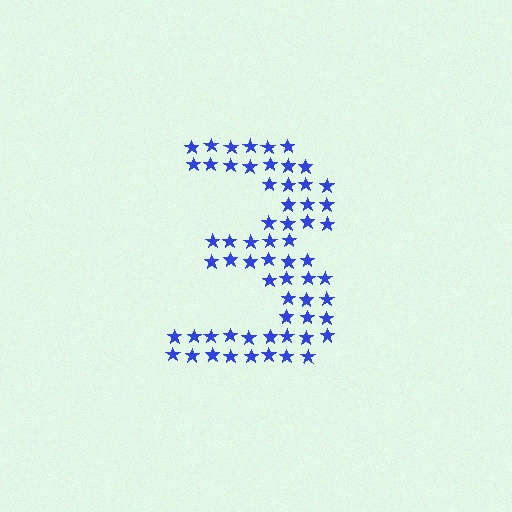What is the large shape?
The large shape is the digit 3.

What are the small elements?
The small elements are stars.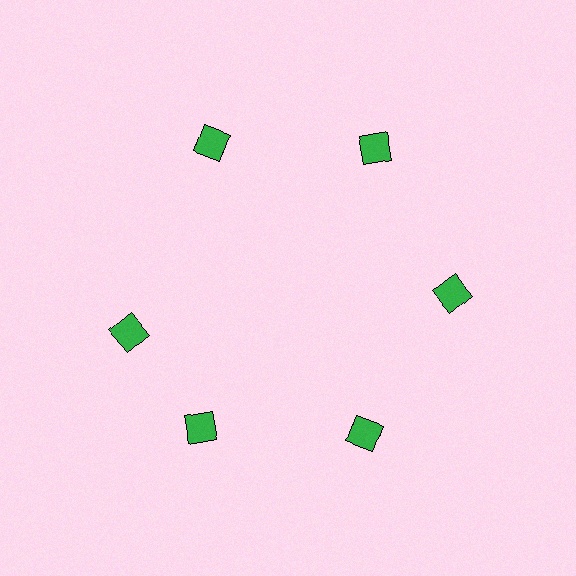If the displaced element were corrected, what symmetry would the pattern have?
It would have 6-fold rotational symmetry — the pattern would map onto itself every 60 degrees.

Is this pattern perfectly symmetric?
No. The 6 green squares are arranged in a ring, but one element near the 9 o'clock position is rotated out of alignment along the ring, breaking the 6-fold rotational symmetry.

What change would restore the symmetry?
The symmetry would be restored by rotating it back into even spacing with its neighbors so that all 6 squares sit at equal angles and equal distance from the center.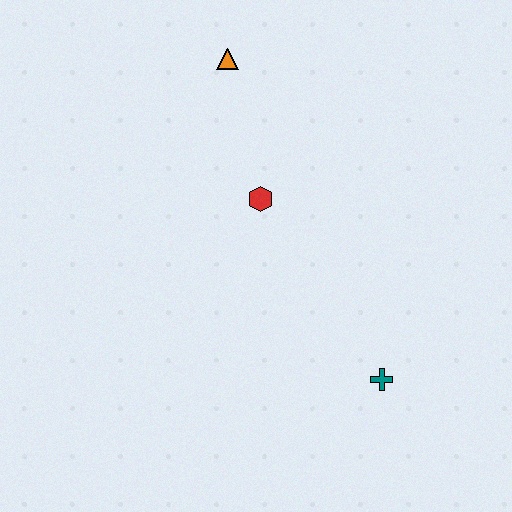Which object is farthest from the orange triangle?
The teal cross is farthest from the orange triangle.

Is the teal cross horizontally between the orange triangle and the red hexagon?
No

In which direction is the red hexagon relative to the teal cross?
The red hexagon is above the teal cross.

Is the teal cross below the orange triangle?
Yes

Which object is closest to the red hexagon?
The orange triangle is closest to the red hexagon.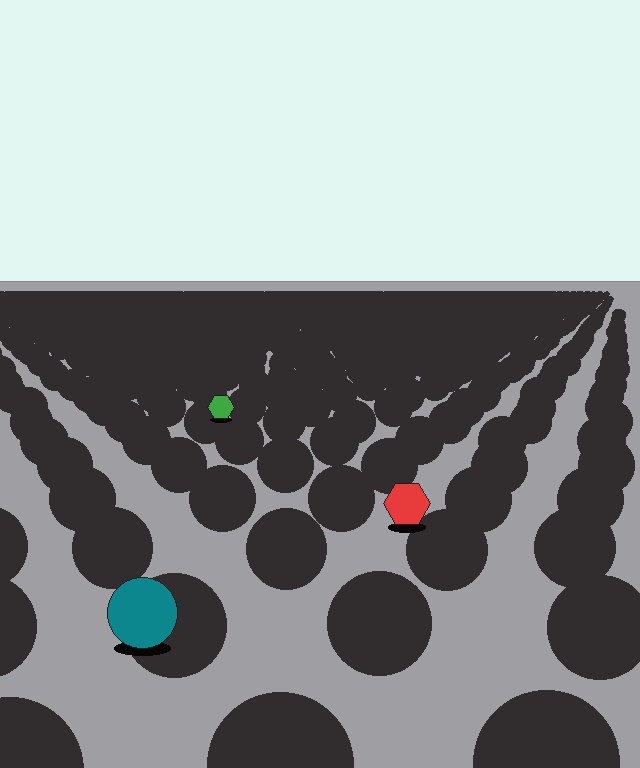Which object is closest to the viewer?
The teal circle is closest. The texture marks near it are larger and more spread out.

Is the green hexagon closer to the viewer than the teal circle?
No. The teal circle is closer — you can tell from the texture gradient: the ground texture is coarser near it.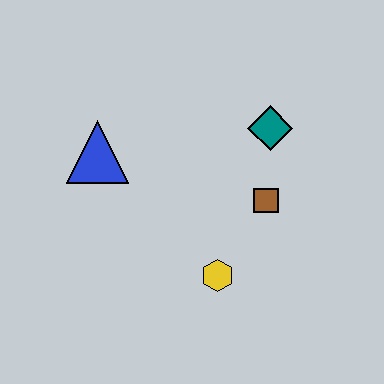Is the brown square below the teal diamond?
Yes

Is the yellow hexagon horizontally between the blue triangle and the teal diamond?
Yes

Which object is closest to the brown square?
The teal diamond is closest to the brown square.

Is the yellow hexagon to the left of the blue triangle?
No